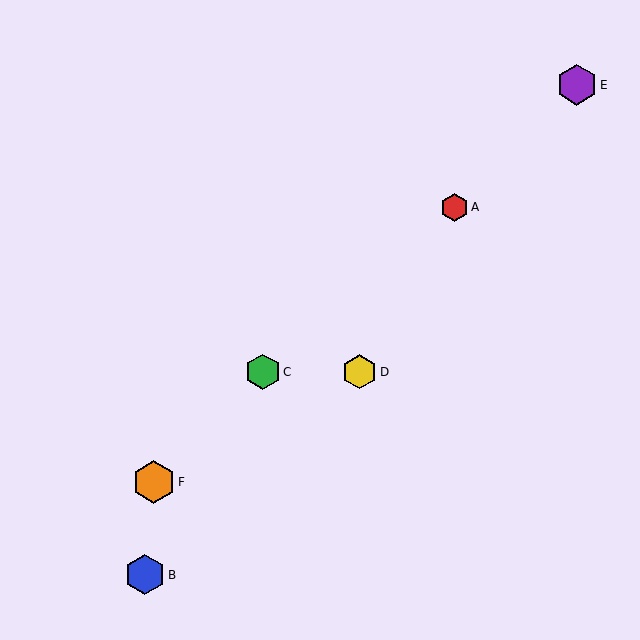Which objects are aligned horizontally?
Objects C, D are aligned horizontally.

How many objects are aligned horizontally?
2 objects (C, D) are aligned horizontally.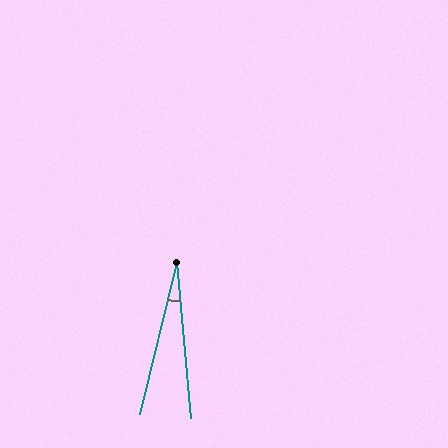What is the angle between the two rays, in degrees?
Approximately 19 degrees.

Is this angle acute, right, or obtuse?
It is acute.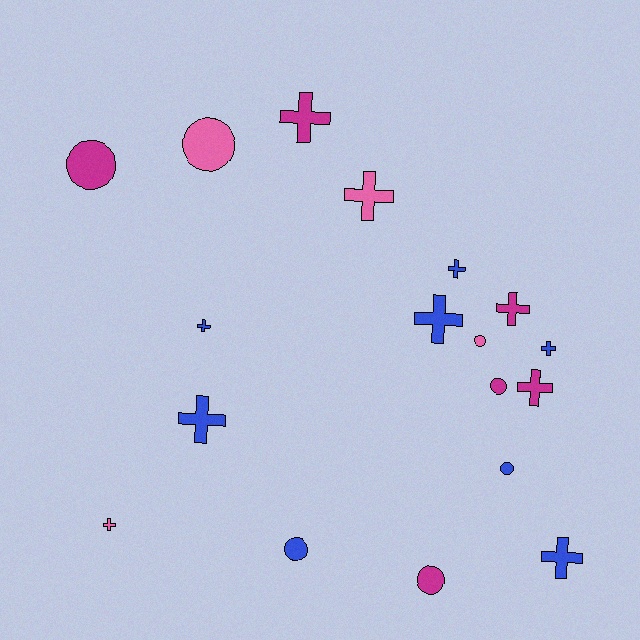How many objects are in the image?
There are 18 objects.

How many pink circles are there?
There are 2 pink circles.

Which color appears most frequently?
Blue, with 8 objects.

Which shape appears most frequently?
Cross, with 11 objects.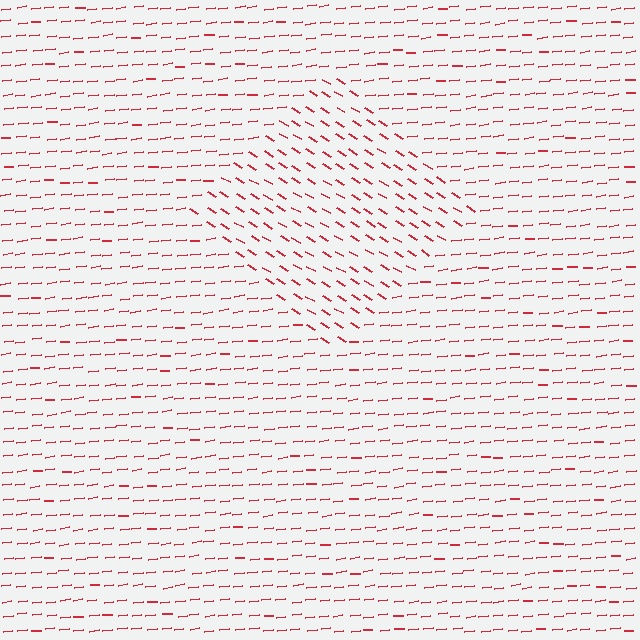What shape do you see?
I see a diamond.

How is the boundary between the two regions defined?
The boundary is defined purely by a change in line orientation (approximately 37 degrees difference). All lines are the same color and thickness.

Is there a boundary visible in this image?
Yes, there is a texture boundary formed by a change in line orientation.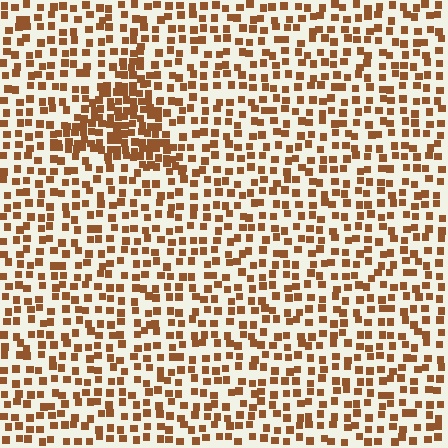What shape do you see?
I see a triangle.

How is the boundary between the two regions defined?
The boundary is defined by a change in element density (approximately 2.1x ratio). All elements are the same color, size, and shape.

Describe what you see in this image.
The image contains small brown elements arranged at two different densities. A triangle-shaped region is visible where the elements are more densely packed than the surrounding area.